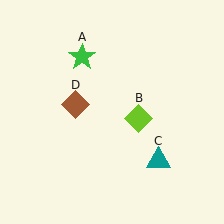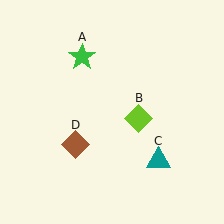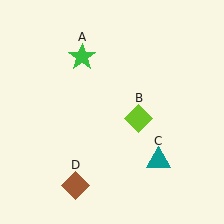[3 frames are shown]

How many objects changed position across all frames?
1 object changed position: brown diamond (object D).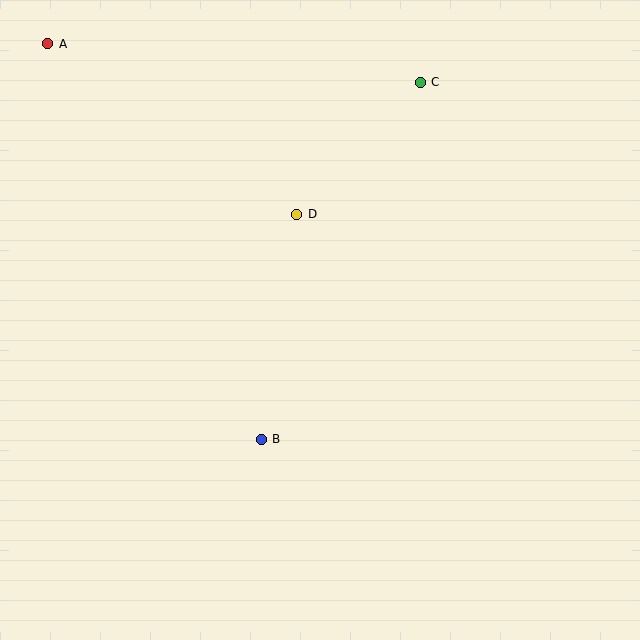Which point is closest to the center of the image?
Point D at (297, 214) is closest to the center.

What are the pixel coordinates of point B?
Point B is at (261, 439).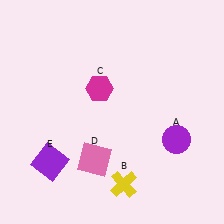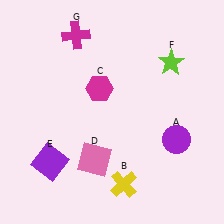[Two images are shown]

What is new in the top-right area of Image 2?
A lime star (F) was added in the top-right area of Image 2.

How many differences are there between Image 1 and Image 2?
There are 2 differences between the two images.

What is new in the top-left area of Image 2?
A magenta cross (G) was added in the top-left area of Image 2.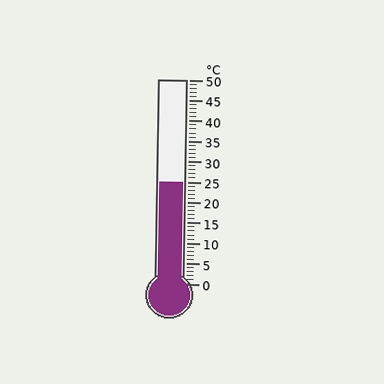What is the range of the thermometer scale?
The thermometer scale ranges from 0°C to 50°C.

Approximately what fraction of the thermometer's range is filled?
The thermometer is filled to approximately 50% of its range.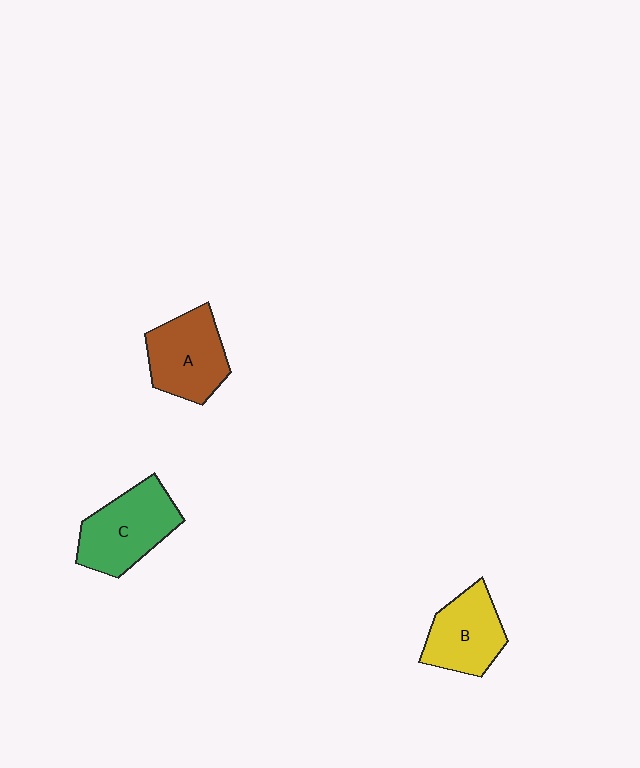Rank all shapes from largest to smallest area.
From largest to smallest: C (green), A (brown), B (yellow).